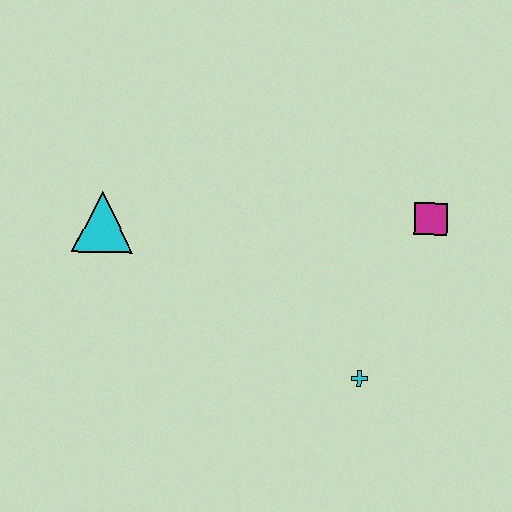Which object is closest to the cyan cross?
The magenta square is closest to the cyan cross.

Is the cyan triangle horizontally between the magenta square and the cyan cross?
No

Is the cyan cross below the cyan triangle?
Yes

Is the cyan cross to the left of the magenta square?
Yes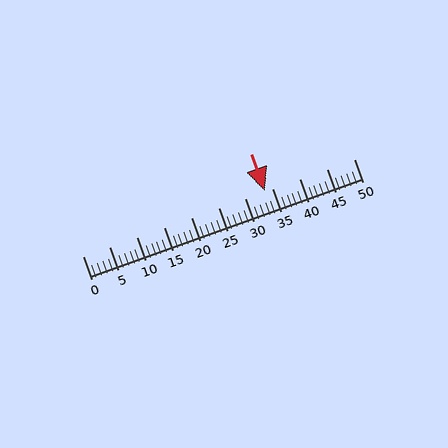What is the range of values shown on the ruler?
The ruler shows values from 0 to 50.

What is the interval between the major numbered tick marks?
The major tick marks are spaced 5 units apart.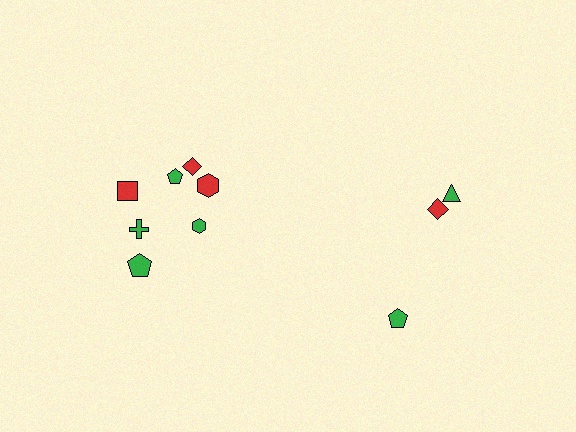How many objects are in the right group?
There are 3 objects.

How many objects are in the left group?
There are 7 objects.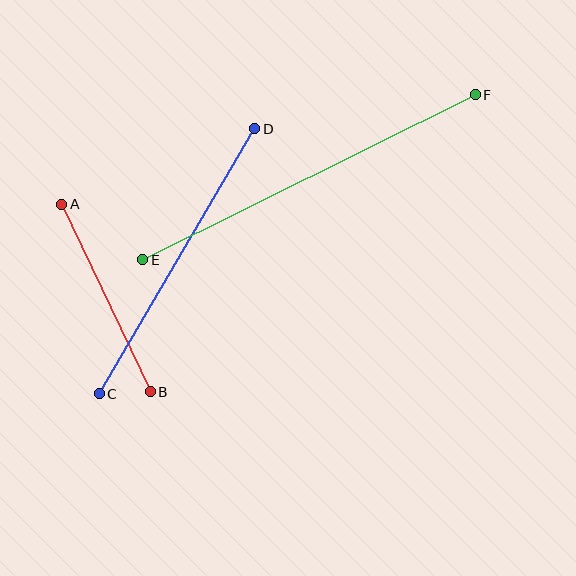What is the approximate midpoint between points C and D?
The midpoint is at approximately (177, 261) pixels.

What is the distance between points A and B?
The distance is approximately 208 pixels.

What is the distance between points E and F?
The distance is approximately 371 pixels.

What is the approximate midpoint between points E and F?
The midpoint is at approximately (309, 177) pixels.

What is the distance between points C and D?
The distance is approximately 307 pixels.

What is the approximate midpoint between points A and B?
The midpoint is at approximately (106, 298) pixels.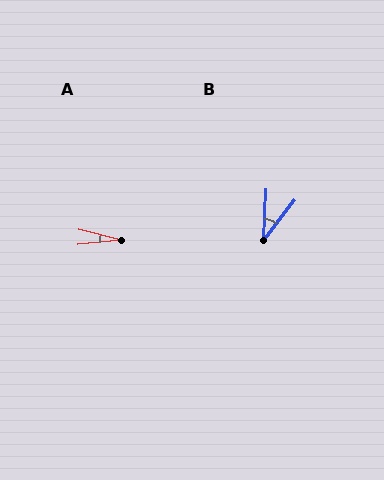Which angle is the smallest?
A, at approximately 19 degrees.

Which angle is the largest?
B, at approximately 35 degrees.